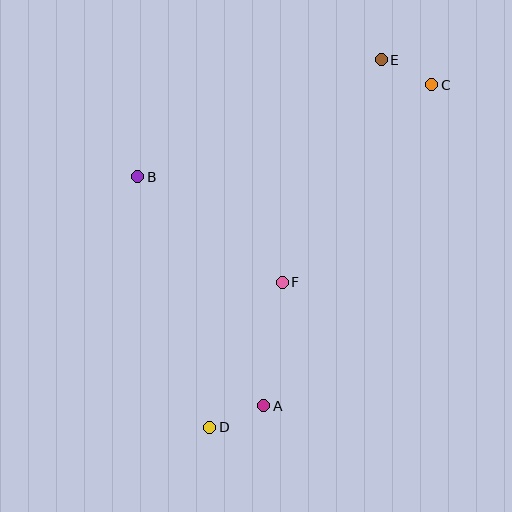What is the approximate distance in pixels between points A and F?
The distance between A and F is approximately 125 pixels.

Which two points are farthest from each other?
Points C and D are farthest from each other.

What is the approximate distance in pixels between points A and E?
The distance between A and E is approximately 365 pixels.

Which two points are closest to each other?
Points C and E are closest to each other.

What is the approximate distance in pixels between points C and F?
The distance between C and F is approximately 248 pixels.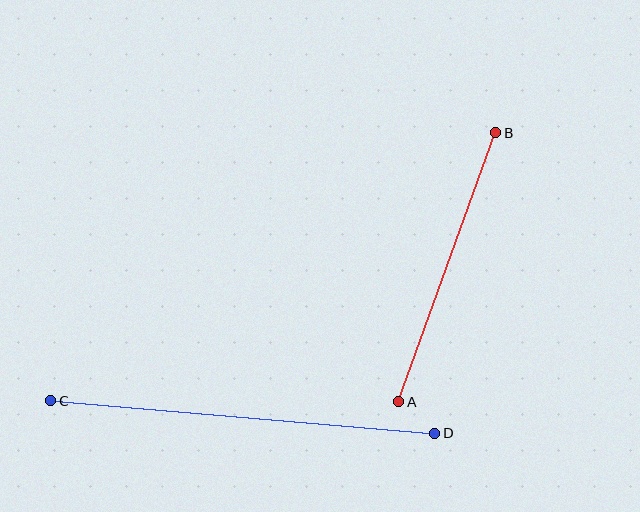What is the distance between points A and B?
The distance is approximately 286 pixels.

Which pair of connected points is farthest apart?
Points C and D are farthest apart.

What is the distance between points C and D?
The distance is approximately 385 pixels.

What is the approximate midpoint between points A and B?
The midpoint is at approximately (447, 267) pixels.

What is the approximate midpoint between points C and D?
The midpoint is at approximately (243, 417) pixels.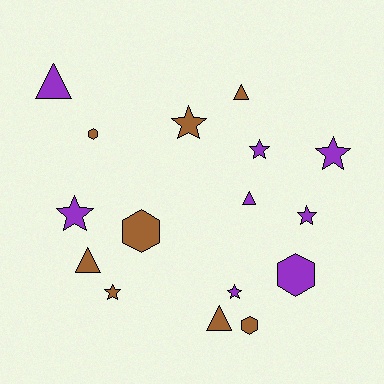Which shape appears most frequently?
Star, with 7 objects.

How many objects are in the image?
There are 16 objects.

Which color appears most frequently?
Brown, with 8 objects.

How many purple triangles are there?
There are 2 purple triangles.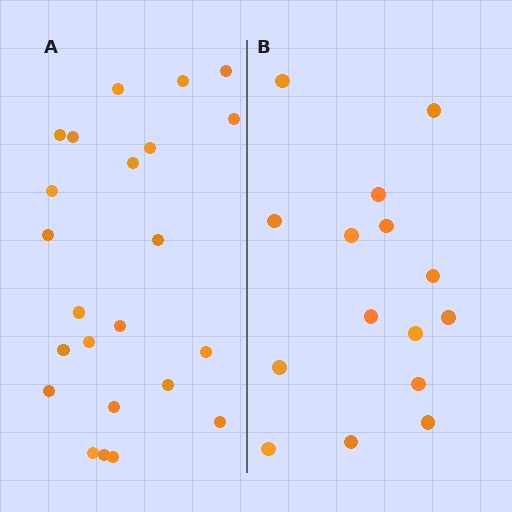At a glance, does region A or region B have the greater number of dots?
Region A (the left region) has more dots.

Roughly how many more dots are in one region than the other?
Region A has roughly 8 or so more dots than region B.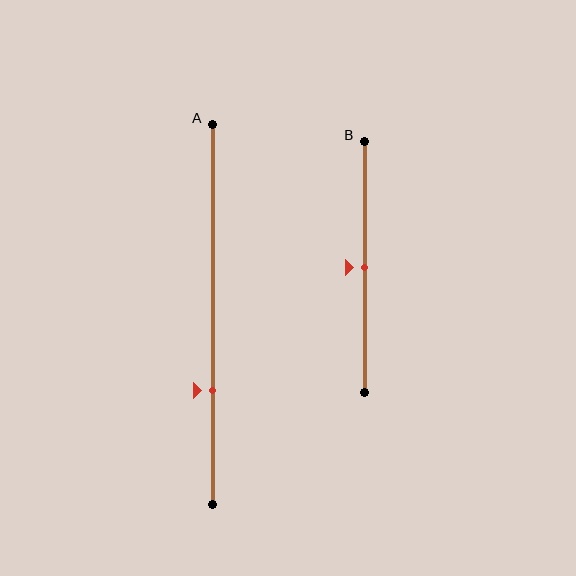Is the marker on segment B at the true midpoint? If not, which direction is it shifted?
Yes, the marker on segment B is at the true midpoint.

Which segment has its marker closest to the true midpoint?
Segment B has its marker closest to the true midpoint.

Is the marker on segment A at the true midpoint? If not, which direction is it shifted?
No, the marker on segment A is shifted downward by about 20% of the segment length.